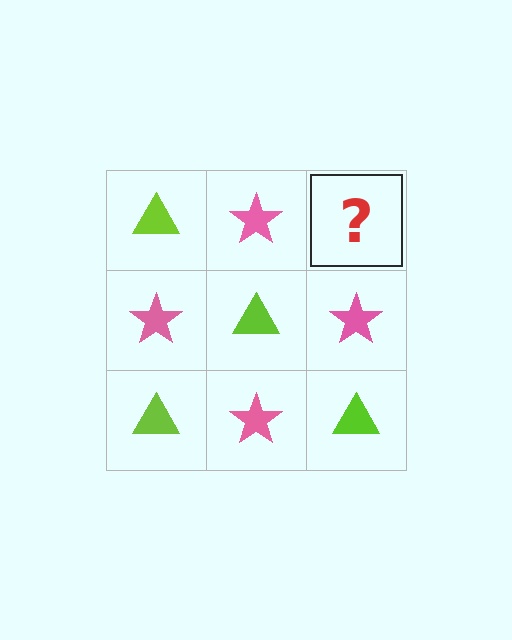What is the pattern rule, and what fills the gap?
The rule is that it alternates lime triangle and pink star in a checkerboard pattern. The gap should be filled with a lime triangle.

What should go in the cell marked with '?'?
The missing cell should contain a lime triangle.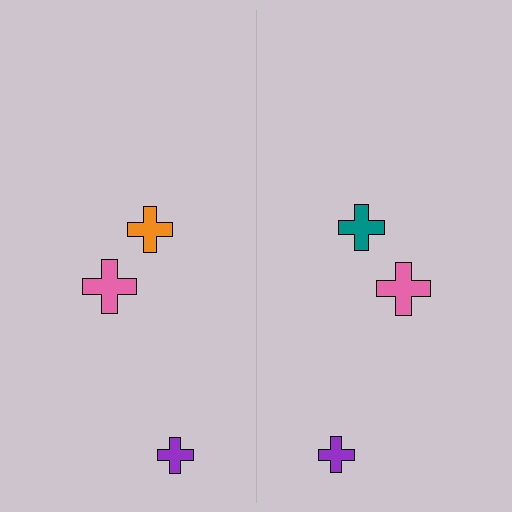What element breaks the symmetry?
The teal cross on the right side breaks the symmetry — its mirror counterpart is orange.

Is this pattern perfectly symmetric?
No, the pattern is not perfectly symmetric. The teal cross on the right side breaks the symmetry — its mirror counterpart is orange.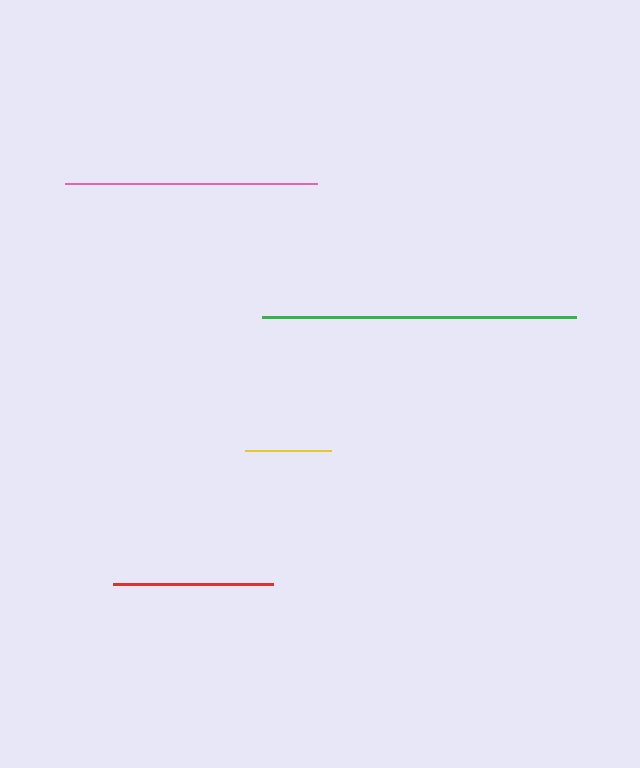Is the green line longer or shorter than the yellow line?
The green line is longer than the yellow line.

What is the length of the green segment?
The green segment is approximately 314 pixels long.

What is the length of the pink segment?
The pink segment is approximately 252 pixels long.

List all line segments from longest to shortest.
From longest to shortest: green, pink, red, yellow.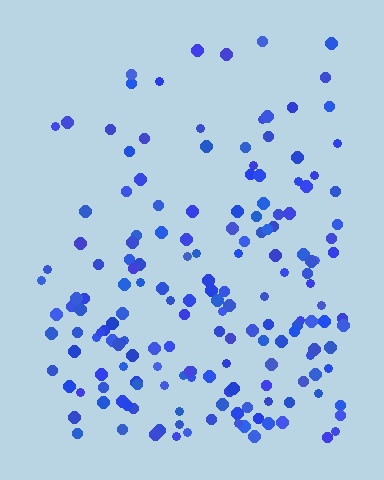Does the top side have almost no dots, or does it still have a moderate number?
Still a moderate number, just noticeably fewer than the bottom.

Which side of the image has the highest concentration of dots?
The bottom.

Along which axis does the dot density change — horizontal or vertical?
Vertical.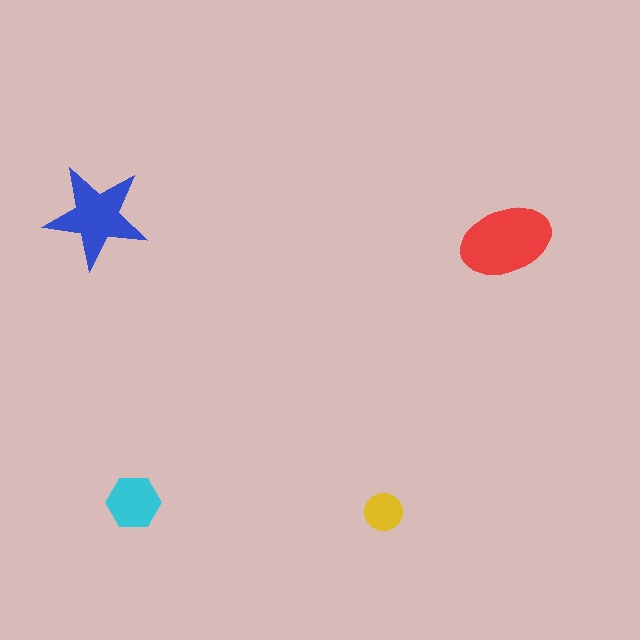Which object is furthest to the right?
The red ellipse is rightmost.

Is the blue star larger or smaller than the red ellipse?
Smaller.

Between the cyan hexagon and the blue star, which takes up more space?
The blue star.